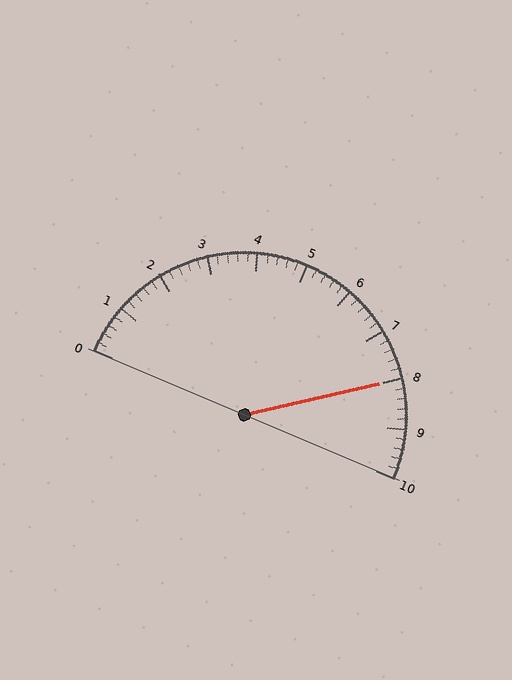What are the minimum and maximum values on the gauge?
The gauge ranges from 0 to 10.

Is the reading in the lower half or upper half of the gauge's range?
The reading is in the upper half of the range (0 to 10).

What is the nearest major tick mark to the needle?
The nearest major tick mark is 8.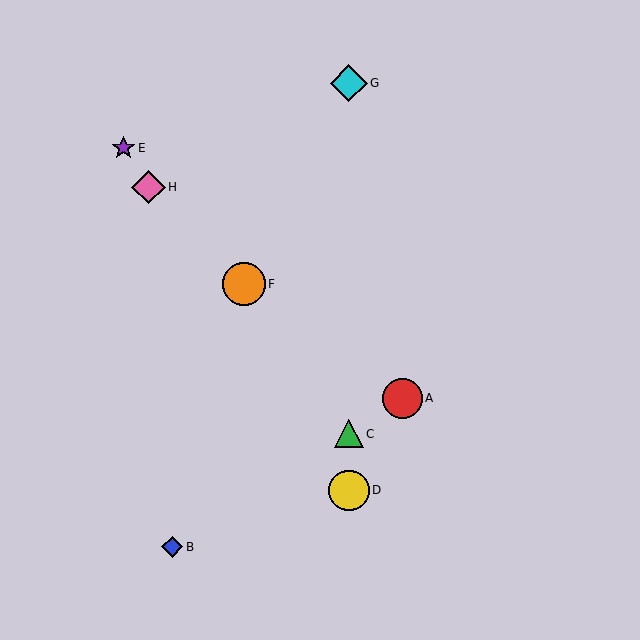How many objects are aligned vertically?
3 objects (C, D, G) are aligned vertically.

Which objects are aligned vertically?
Objects C, D, G are aligned vertically.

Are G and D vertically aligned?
Yes, both are at x≈349.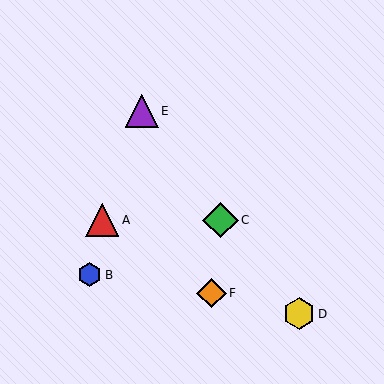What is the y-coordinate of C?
Object C is at y≈220.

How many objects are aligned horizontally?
2 objects (A, C) are aligned horizontally.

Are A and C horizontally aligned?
Yes, both are at y≈220.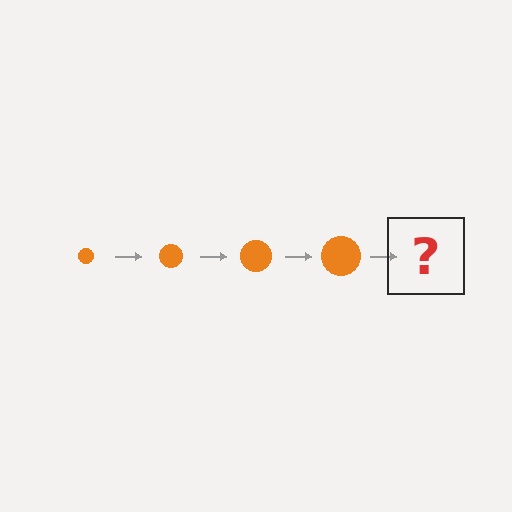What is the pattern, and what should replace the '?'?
The pattern is that the circle gets progressively larger each step. The '?' should be an orange circle, larger than the previous one.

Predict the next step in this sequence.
The next step is an orange circle, larger than the previous one.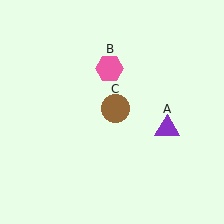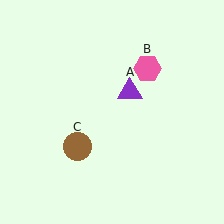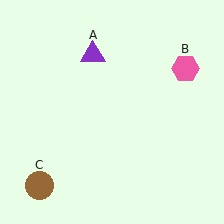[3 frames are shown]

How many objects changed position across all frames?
3 objects changed position: purple triangle (object A), pink hexagon (object B), brown circle (object C).